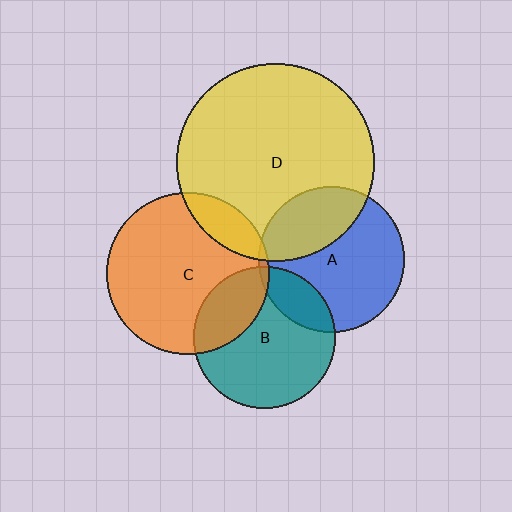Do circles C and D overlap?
Yes.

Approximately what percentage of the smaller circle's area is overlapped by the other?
Approximately 15%.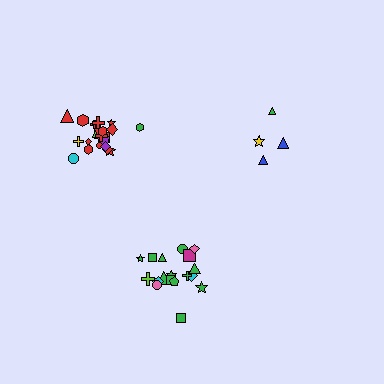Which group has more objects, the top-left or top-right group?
The top-left group.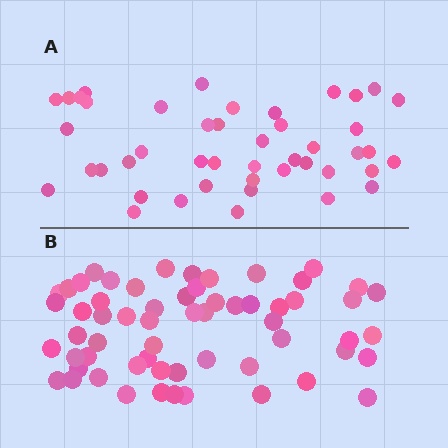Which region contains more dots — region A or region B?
Region B (the bottom region) has more dots.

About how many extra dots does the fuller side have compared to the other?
Region B has approximately 15 more dots than region A.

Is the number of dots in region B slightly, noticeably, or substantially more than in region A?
Region B has noticeably more, but not dramatically so. The ratio is roughly 1.3 to 1.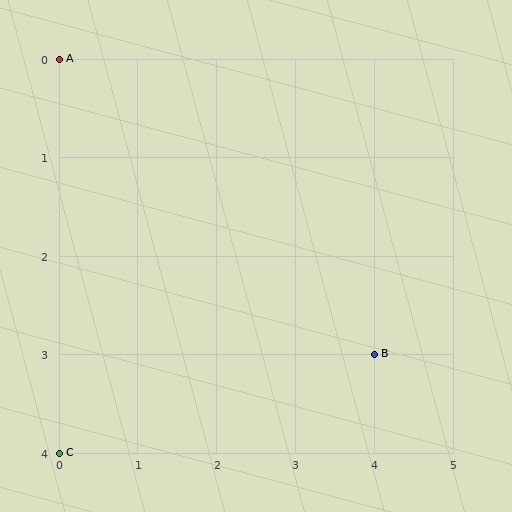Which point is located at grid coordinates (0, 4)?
Point C is at (0, 4).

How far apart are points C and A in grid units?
Points C and A are 4 rows apart.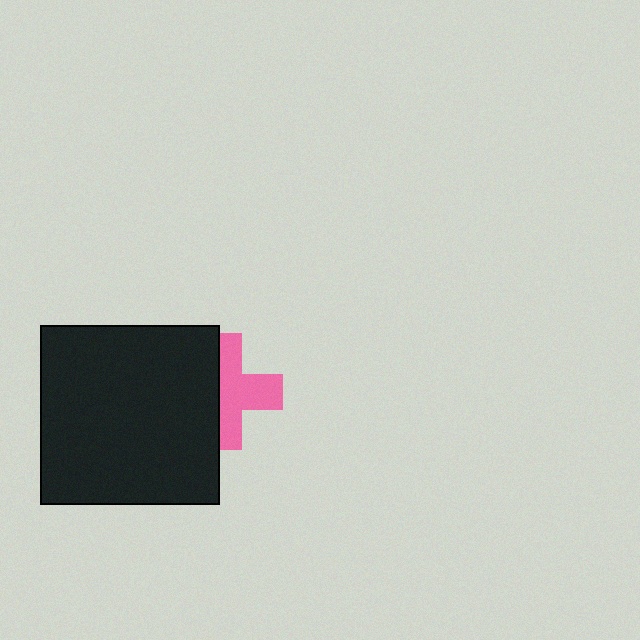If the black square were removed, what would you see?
You would see the complete pink cross.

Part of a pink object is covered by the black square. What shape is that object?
It is a cross.